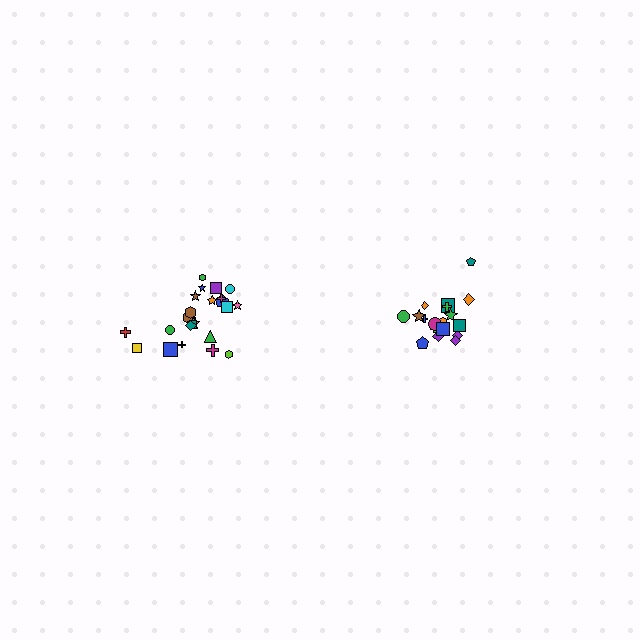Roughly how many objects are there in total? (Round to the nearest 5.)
Roughly 45 objects in total.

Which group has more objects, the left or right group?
The left group.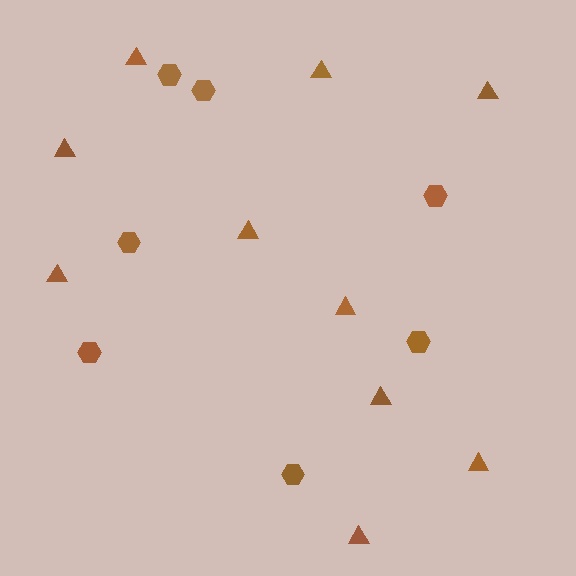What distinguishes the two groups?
There are 2 groups: one group of hexagons (7) and one group of triangles (10).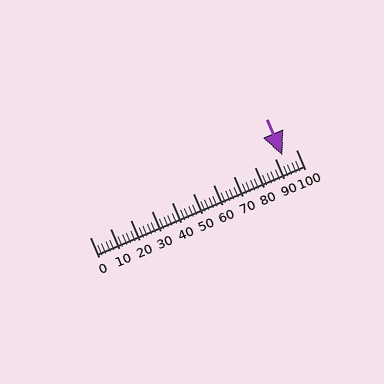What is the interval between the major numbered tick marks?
The major tick marks are spaced 10 units apart.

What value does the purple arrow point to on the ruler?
The purple arrow points to approximately 94.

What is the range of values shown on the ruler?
The ruler shows values from 0 to 100.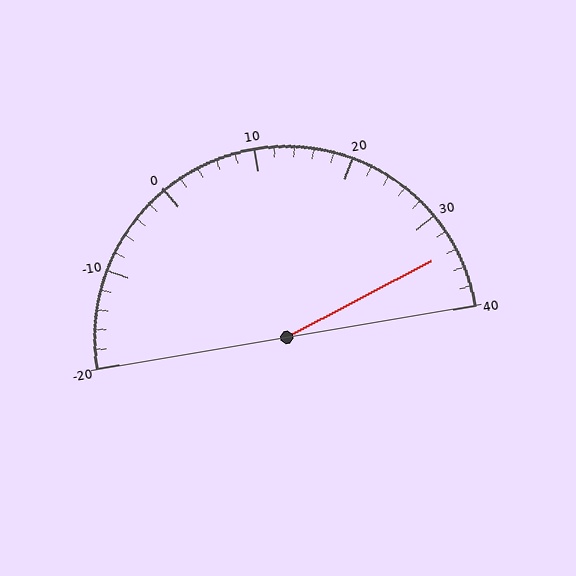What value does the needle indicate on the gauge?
The needle indicates approximately 34.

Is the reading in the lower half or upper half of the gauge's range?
The reading is in the upper half of the range (-20 to 40).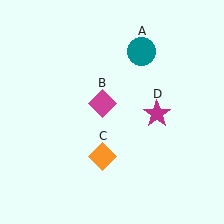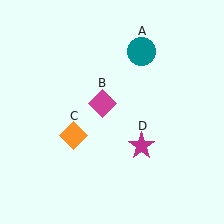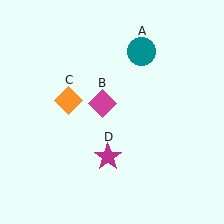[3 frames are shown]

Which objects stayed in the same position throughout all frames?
Teal circle (object A) and magenta diamond (object B) remained stationary.